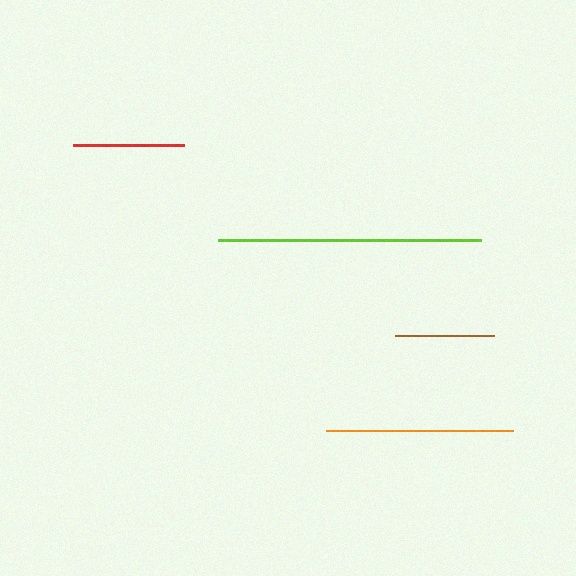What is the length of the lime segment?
The lime segment is approximately 263 pixels long.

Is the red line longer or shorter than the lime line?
The lime line is longer than the red line.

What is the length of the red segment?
The red segment is approximately 111 pixels long.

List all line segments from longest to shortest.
From longest to shortest: lime, orange, red, brown.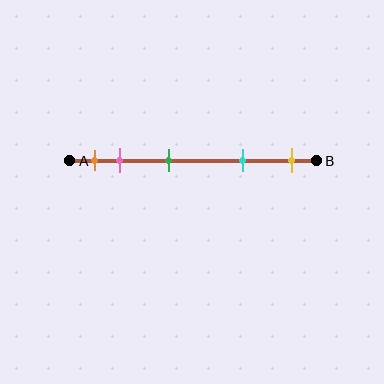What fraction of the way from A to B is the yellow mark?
The yellow mark is approximately 90% (0.9) of the way from A to B.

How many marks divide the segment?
There are 5 marks dividing the segment.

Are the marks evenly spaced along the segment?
No, the marks are not evenly spaced.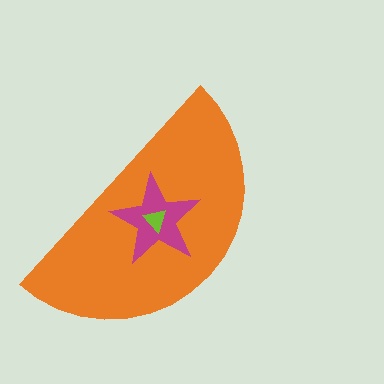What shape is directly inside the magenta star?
The lime triangle.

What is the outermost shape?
The orange semicircle.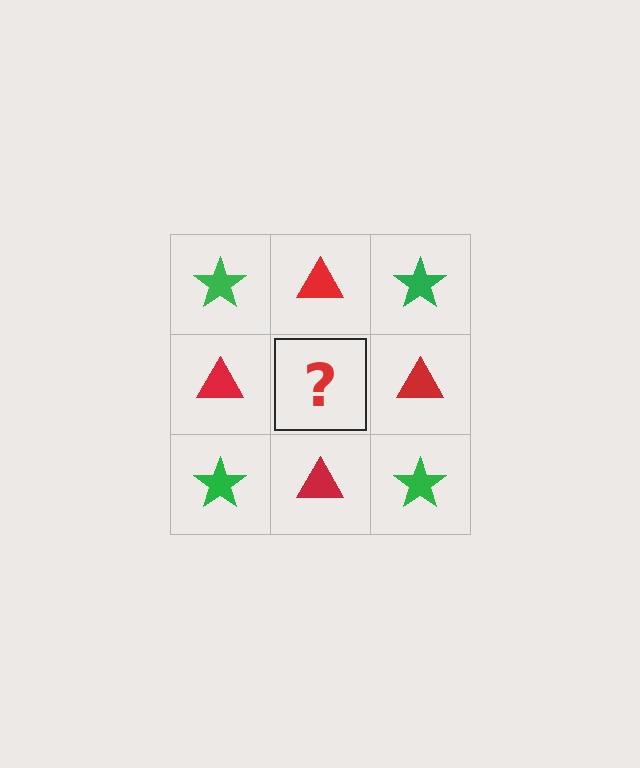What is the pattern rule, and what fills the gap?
The rule is that it alternates green star and red triangle in a checkerboard pattern. The gap should be filled with a green star.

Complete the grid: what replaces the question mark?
The question mark should be replaced with a green star.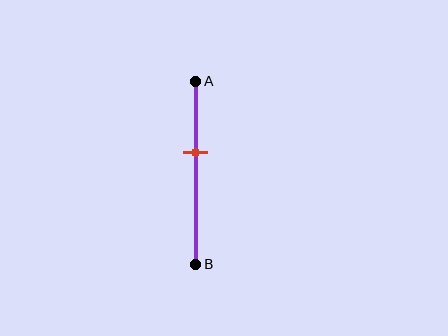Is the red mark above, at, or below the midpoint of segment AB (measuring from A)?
The red mark is above the midpoint of segment AB.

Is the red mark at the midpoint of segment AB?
No, the mark is at about 40% from A, not at the 50% midpoint.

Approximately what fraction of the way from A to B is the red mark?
The red mark is approximately 40% of the way from A to B.